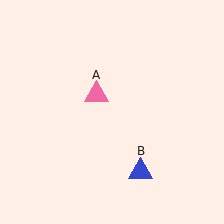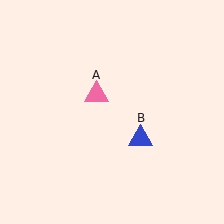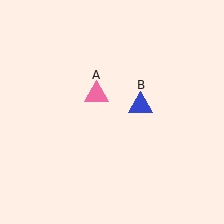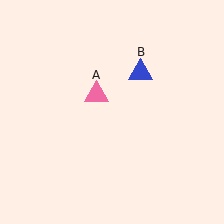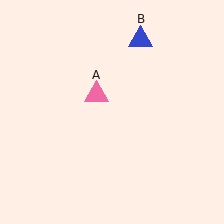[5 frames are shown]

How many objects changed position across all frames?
1 object changed position: blue triangle (object B).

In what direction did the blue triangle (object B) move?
The blue triangle (object B) moved up.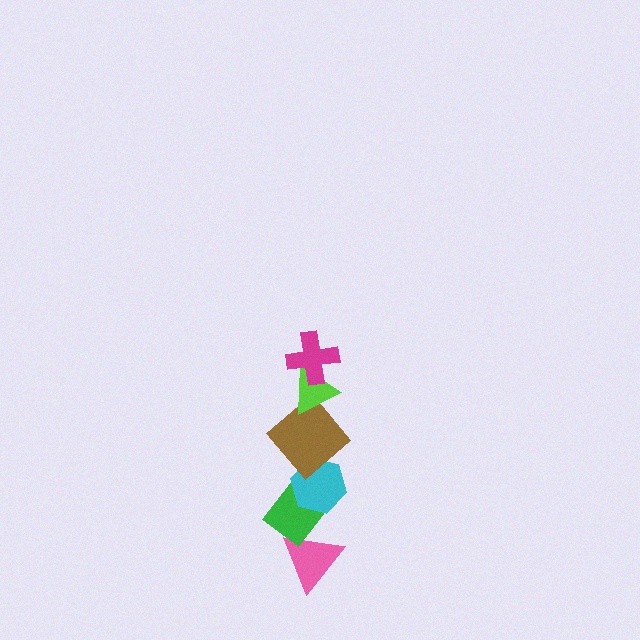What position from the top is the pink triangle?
The pink triangle is 6th from the top.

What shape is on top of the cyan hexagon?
The brown diamond is on top of the cyan hexagon.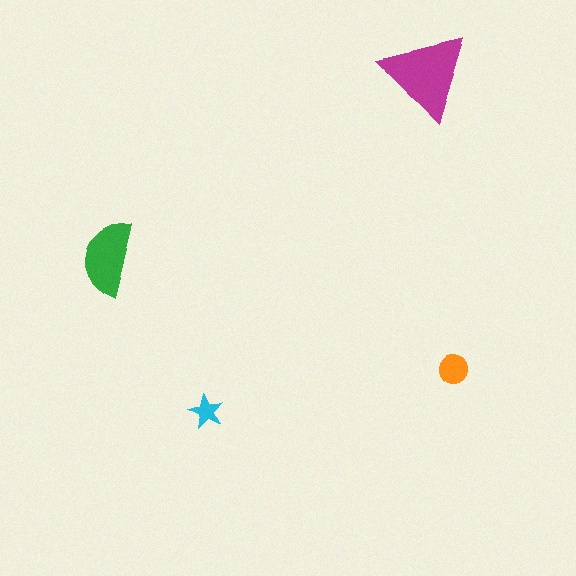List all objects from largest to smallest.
The magenta triangle, the green semicircle, the orange circle, the cyan star.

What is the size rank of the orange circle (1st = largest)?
3rd.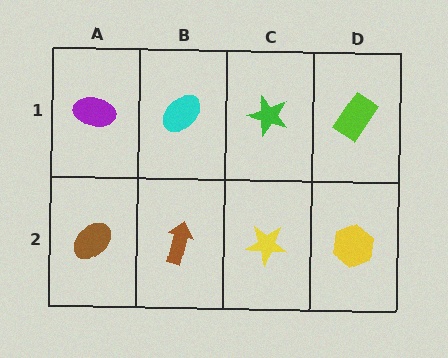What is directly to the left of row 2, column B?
A brown ellipse.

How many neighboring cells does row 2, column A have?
2.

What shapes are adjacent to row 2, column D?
A lime rectangle (row 1, column D), a yellow star (row 2, column C).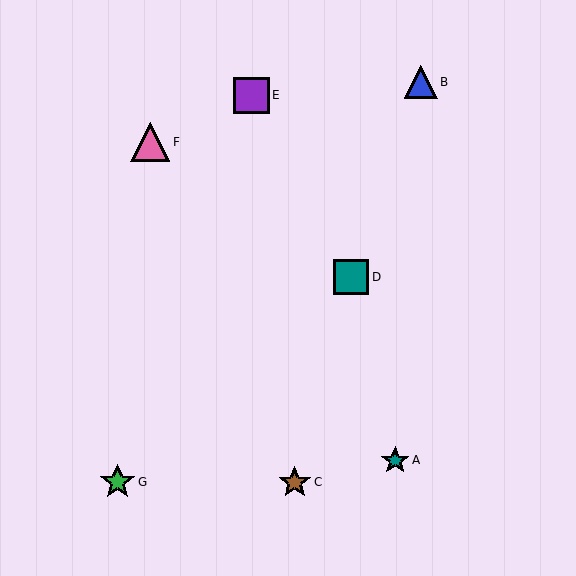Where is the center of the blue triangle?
The center of the blue triangle is at (421, 82).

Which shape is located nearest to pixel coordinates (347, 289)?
The teal square (labeled D) at (351, 277) is nearest to that location.